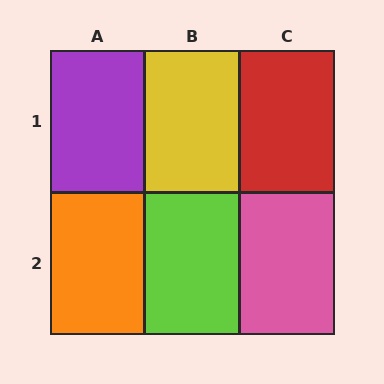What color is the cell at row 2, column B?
Lime.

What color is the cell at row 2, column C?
Pink.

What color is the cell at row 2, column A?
Orange.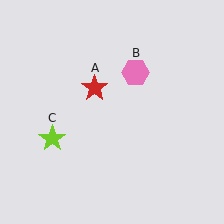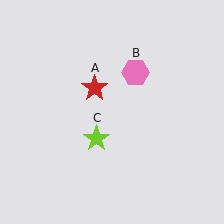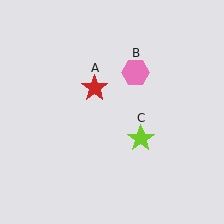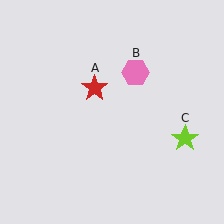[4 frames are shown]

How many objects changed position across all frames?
1 object changed position: lime star (object C).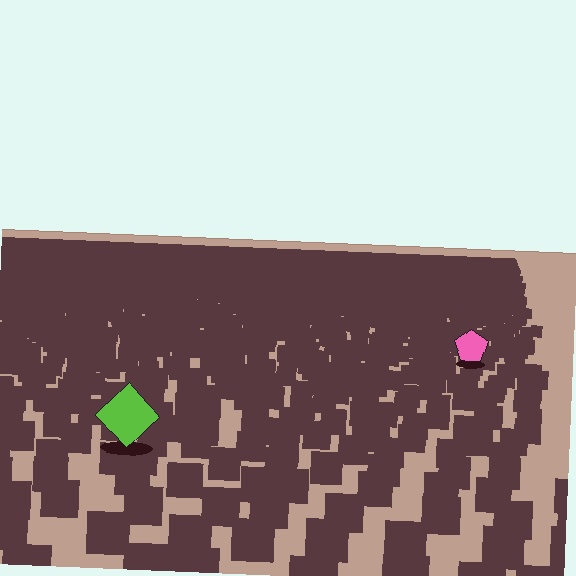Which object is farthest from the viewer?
The pink pentagon is farthest from the viewer. It appears smaller and the ground texture around it is denser.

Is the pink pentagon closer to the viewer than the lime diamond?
No. The lime diamond is closer — you can tell from the texture gradient: the ground texture is coarser near it.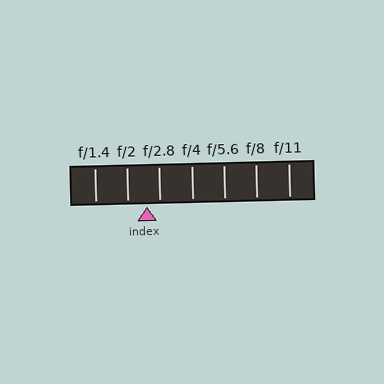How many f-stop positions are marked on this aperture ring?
There are 7 f-stop positions marked.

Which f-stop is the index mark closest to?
The index mark is closest to f/2.8.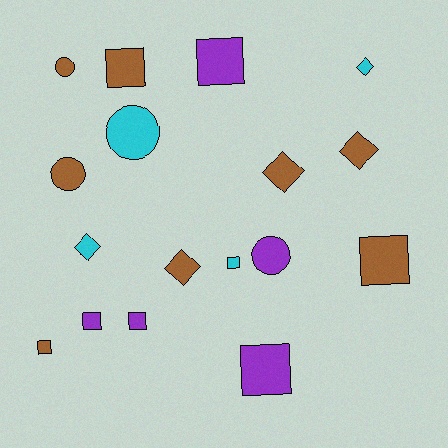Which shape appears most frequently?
Square, with 8 objects.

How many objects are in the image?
There are 17 objects.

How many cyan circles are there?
There is 1 cyan circle.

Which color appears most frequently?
Brown, with 8 objects.